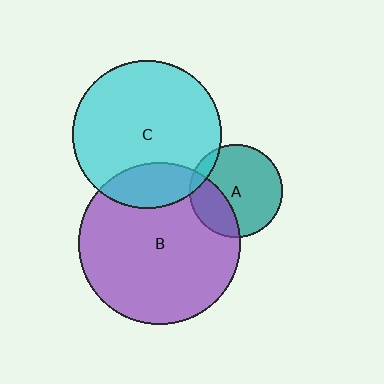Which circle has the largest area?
Circle B (purple).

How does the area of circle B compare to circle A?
Approximately 3.0 times.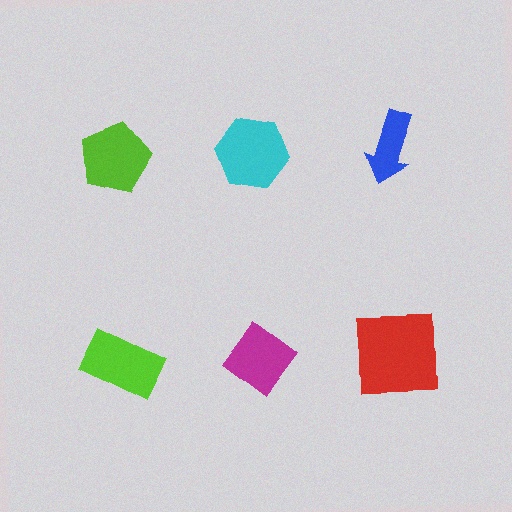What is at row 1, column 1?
A lime pentagon.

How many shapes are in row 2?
3 shapes.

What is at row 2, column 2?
A magenta diamond.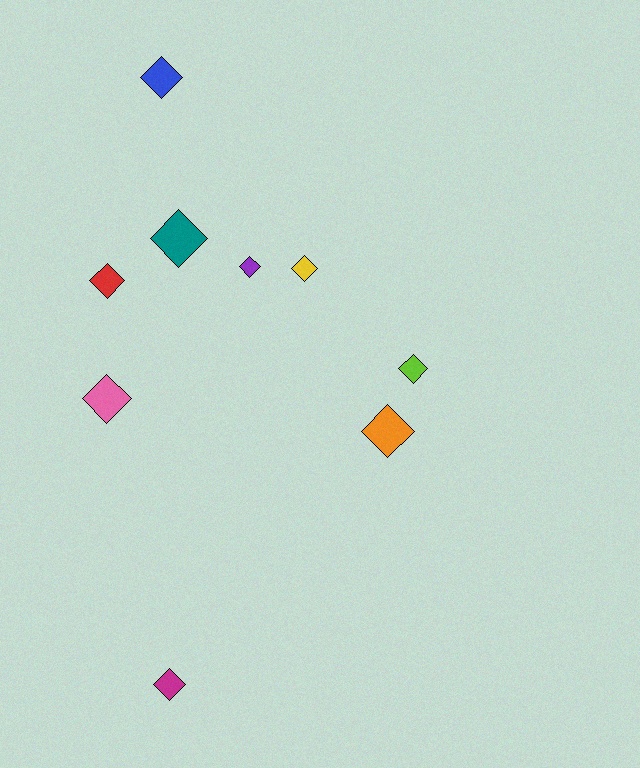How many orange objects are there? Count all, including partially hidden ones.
There is 1 orange object.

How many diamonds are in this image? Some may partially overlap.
There are 9 diamonds.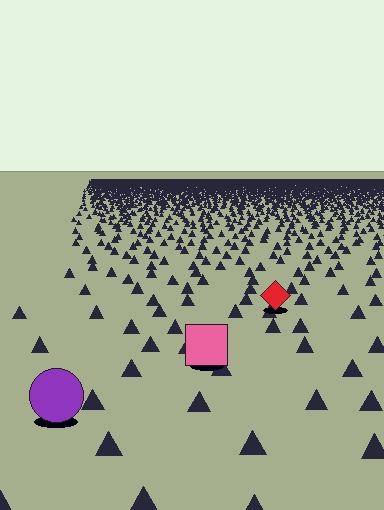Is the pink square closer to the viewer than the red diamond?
Yes. The pink square is closer — you can tell from the texture gradient: the ground texture is coarser near it.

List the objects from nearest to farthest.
From nearest to farthest: the purple circle, the pink square, the red diamond.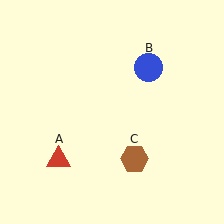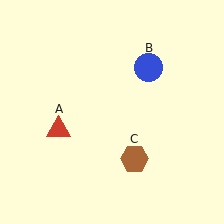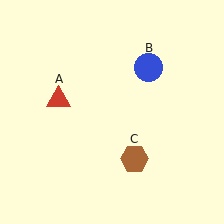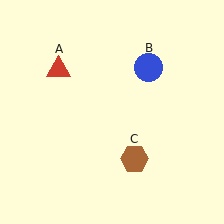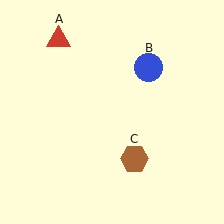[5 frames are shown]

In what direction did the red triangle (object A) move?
The red triangle (object A) moved up.